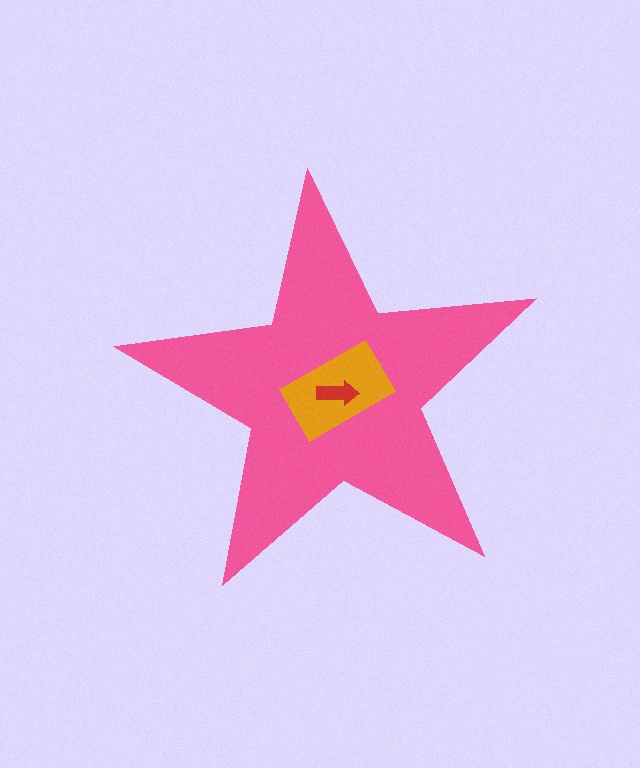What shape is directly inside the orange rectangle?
The red arrow.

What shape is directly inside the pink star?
The orange rectangle.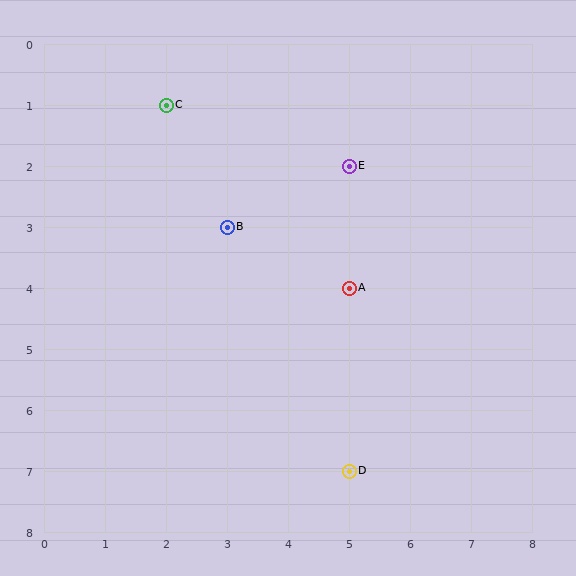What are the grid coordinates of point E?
Point E is at grid coordinates (5, 2).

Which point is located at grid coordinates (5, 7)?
Point D is at (5, 7).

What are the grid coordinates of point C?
Point C is at grid coordinates (2, 1).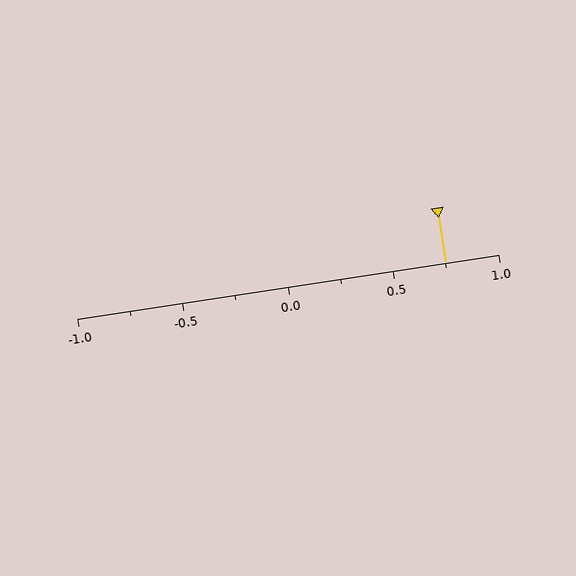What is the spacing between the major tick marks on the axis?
The major ticks are spaced 0.5 apart.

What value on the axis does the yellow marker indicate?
The marker indicates approximately 0.75.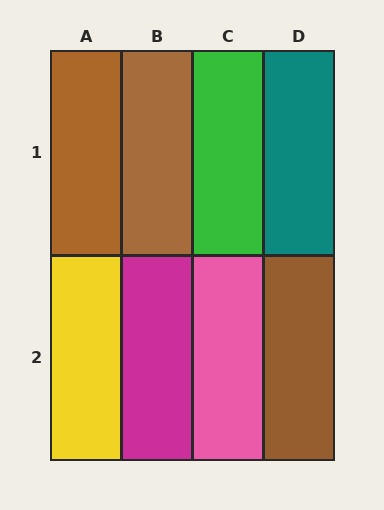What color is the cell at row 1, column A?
Brown.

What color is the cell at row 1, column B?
Brown.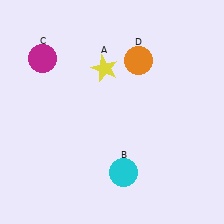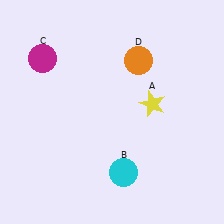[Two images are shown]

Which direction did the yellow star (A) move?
The yellow star (A) moved right.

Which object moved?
The yellow star (A) moved right.